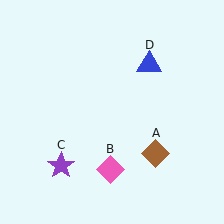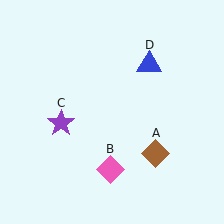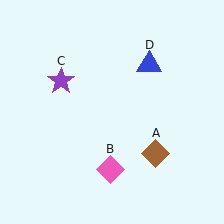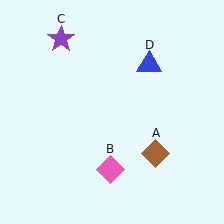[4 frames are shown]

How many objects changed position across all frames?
1 object changed position: purple star (object C).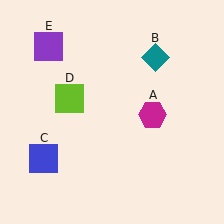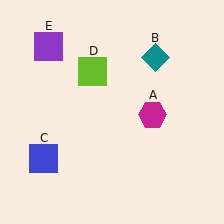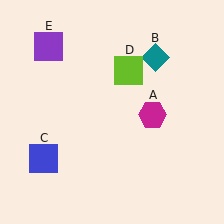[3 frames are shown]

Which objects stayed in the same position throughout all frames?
Magenta hexagon (object A) and teal diamond (object B) and blue square (object C) and purple square (object E) remained stationary.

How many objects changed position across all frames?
1 object changed position: lime square (object D).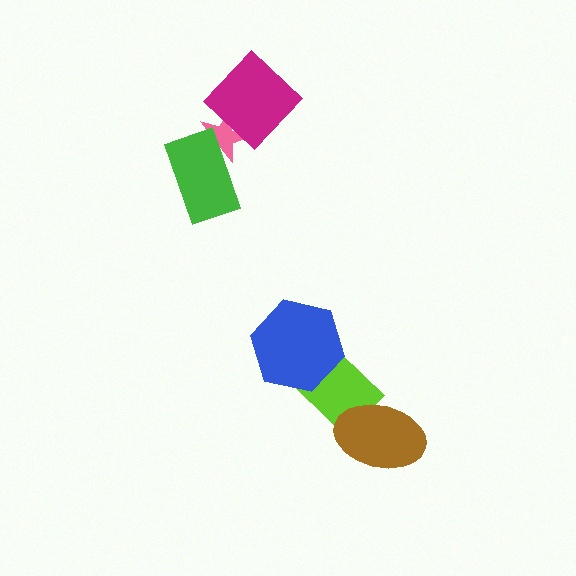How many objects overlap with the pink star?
2 objects overlap with the pink star.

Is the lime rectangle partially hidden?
Yes, it is partially covered by another shape.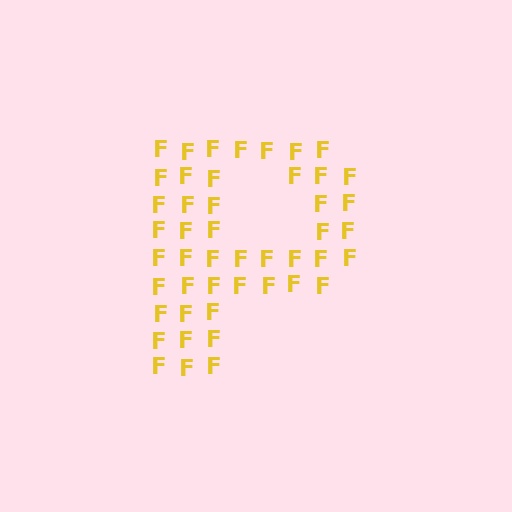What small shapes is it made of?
It is made of small letter F's.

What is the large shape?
The large shape is the letter P.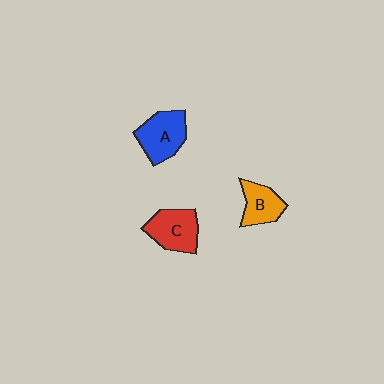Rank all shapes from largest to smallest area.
From largest to smallest: A (blue), C (red), B (orange).